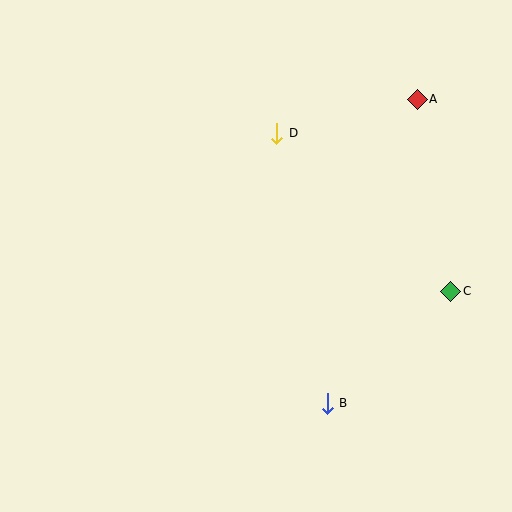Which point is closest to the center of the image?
Point D at (277, 133) is closest to the center.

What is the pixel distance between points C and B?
The distance between C and B is 167 pixels.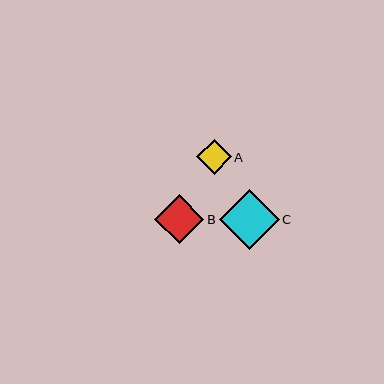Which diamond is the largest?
Diamond C is the largest with a size of approximately 59 pixels.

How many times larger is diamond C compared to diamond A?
Diamond C is approximately 1.7 times the size of diamond A.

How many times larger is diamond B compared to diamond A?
Diamond B is approximately 1.4 times the size of diamond A.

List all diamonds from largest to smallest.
From largest to smallest: C, B, A.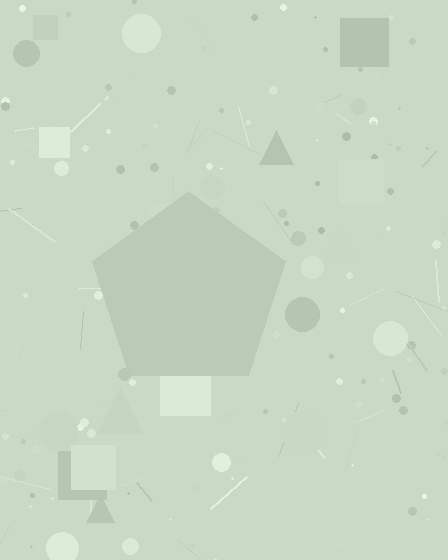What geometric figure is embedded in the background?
A pentagon is embedded in the background.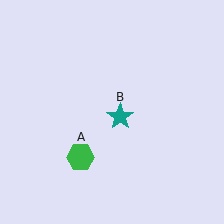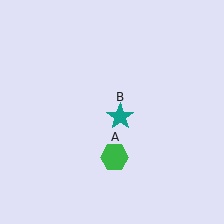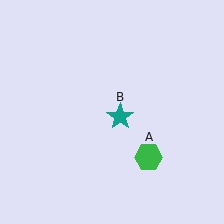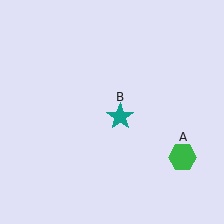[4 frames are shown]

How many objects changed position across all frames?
1 object changed position: green hexagon (object A).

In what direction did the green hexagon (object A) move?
The green hexagon (object A) moved right.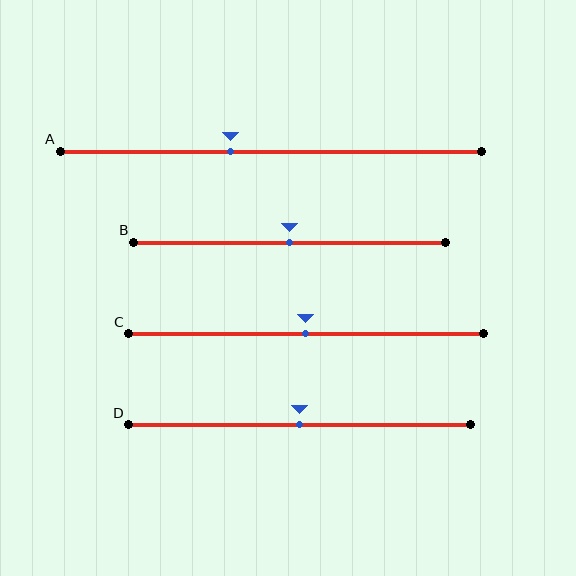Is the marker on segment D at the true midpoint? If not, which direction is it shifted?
Yes, the marker on segment D is at the true midpoint.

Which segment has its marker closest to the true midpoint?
Segment B has its marker closest to the true midpoint.